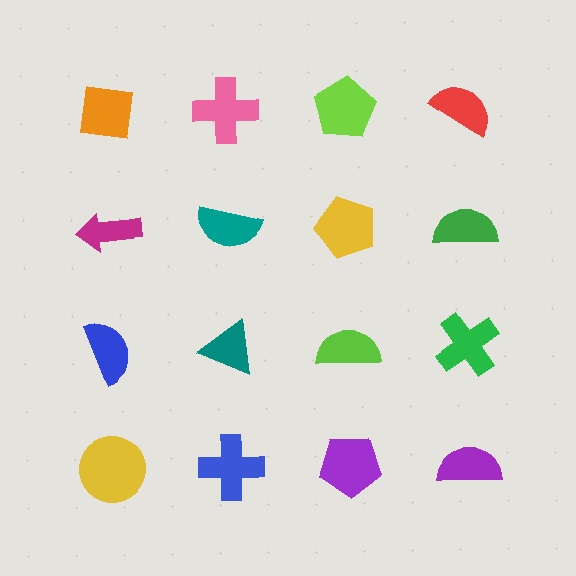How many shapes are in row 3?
4 shapes.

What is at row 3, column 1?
A blue semicircle.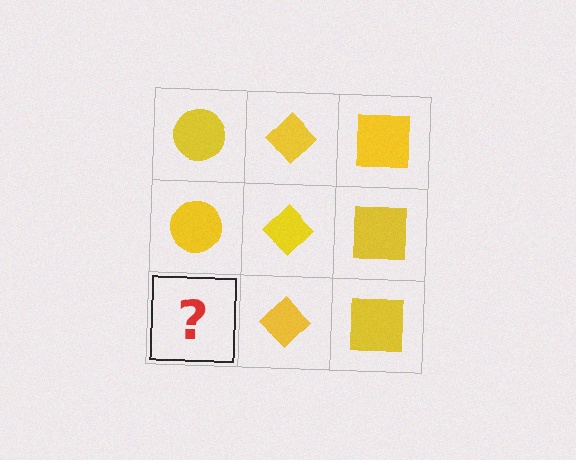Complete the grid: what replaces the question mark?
The question mark should be replaced with a yellow circle.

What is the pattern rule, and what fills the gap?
The rule is that each column has a consistent shape. The gap should be filled with a yellow circle.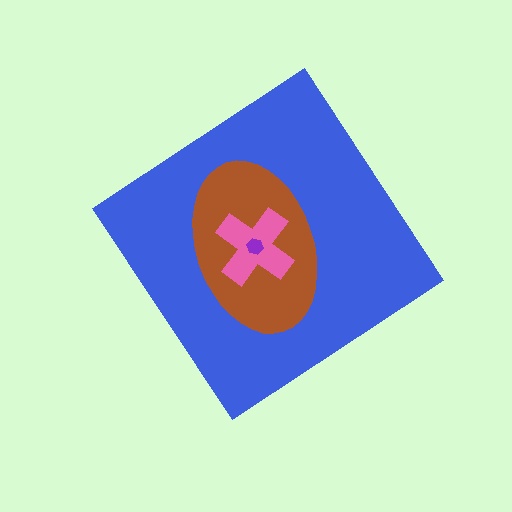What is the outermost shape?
The blue diamond.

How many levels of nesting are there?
4.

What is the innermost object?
The purple hexagon.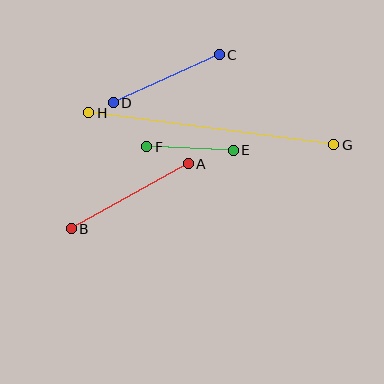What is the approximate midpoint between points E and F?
The midpoint is at approximately (190, 149) pixels.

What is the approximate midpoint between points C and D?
The midpoint is at approximately (166, 79) pixels.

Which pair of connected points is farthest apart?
Points G and H are farthest apart.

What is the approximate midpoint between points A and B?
The midpoint is at approximately (130, 196) pixels.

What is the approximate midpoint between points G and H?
The midpoint is at approximately (211, 129) pixels.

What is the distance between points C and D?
The distance is approximately 116 pixels.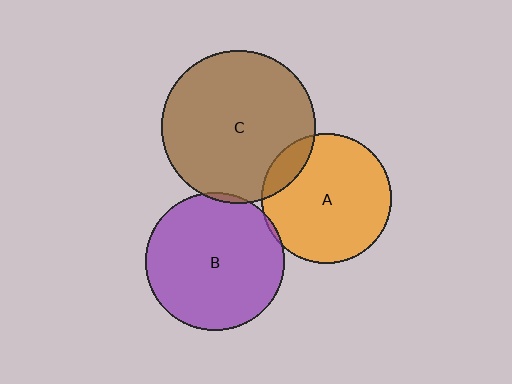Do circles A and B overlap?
Yes.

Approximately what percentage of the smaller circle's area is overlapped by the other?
Approximately 5%.